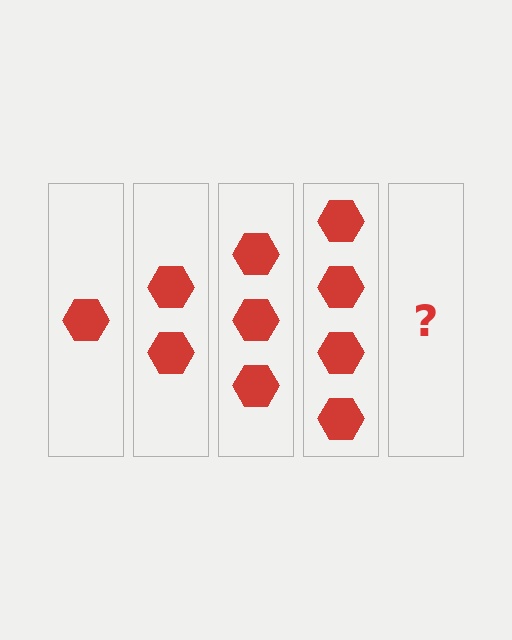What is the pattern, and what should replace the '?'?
The pattern is that each step adds one more hexagon. The '?' should be 5 hexagons.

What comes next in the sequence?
The next element should be 5 hexagons.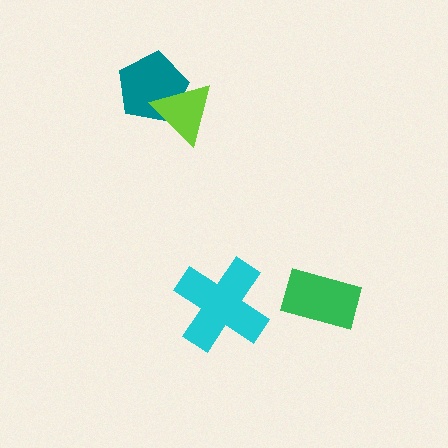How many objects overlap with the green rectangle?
0 objects overlap with the green rectangle.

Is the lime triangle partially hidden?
No, no other shape covers it.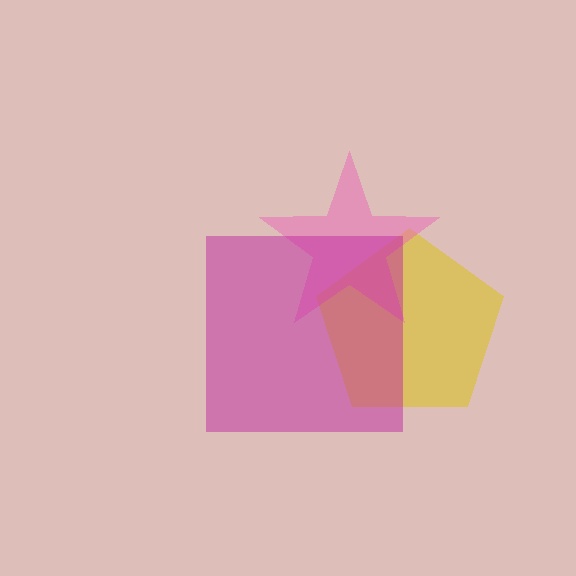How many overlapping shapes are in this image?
There are 3 overlapping shapes in the image.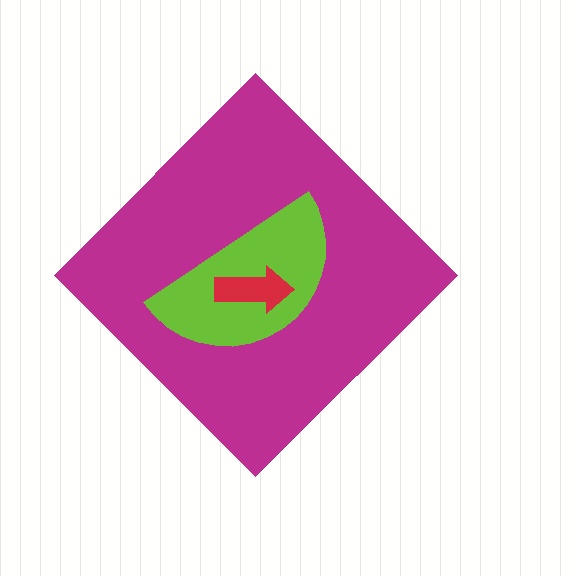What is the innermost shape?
The red arrow.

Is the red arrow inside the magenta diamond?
Yes.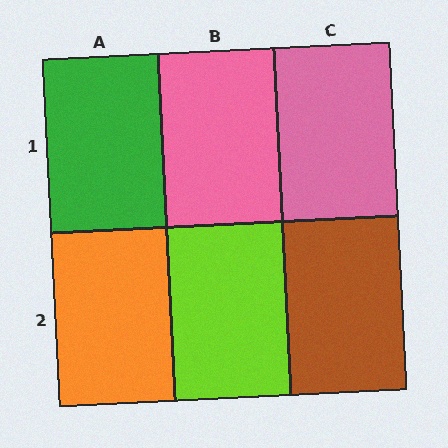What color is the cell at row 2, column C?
Brown.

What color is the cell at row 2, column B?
Lime.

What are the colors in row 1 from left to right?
Green, pink, pink.